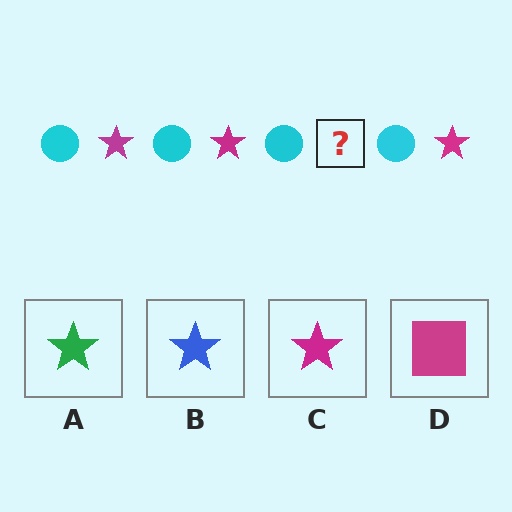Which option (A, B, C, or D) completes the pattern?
C.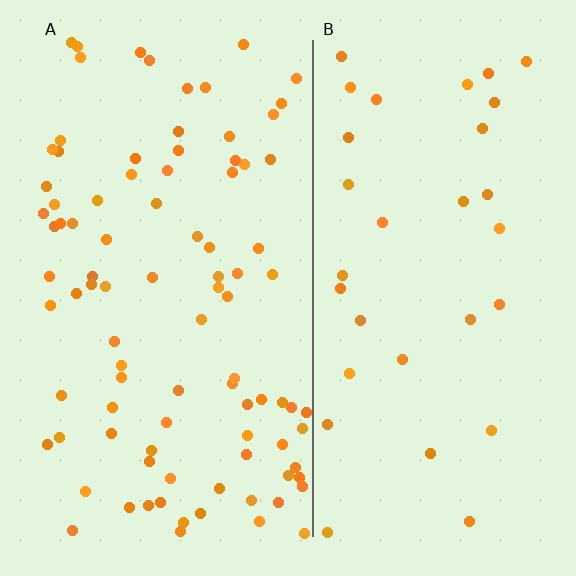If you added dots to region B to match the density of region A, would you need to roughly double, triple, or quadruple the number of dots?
Approximately triple.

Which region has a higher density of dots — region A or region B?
A (the left).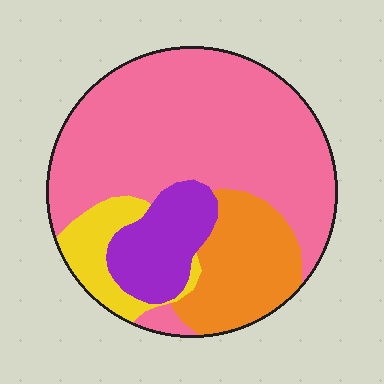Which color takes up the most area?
Pink, at roughly 60%.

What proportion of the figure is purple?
Purple covers about 15% of the figure.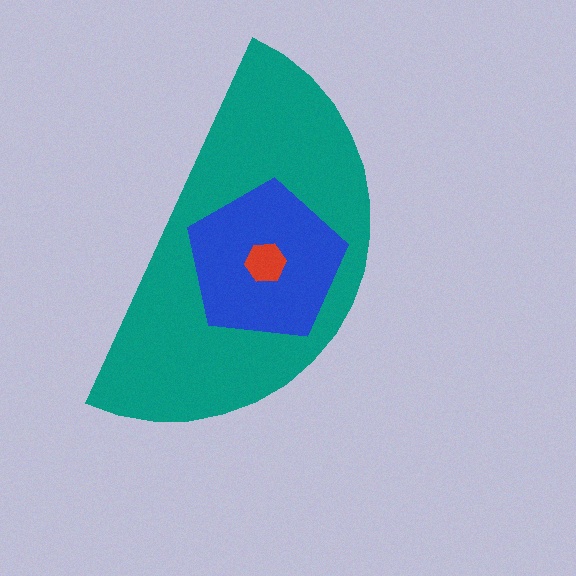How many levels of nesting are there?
3.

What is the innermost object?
The red hexagon.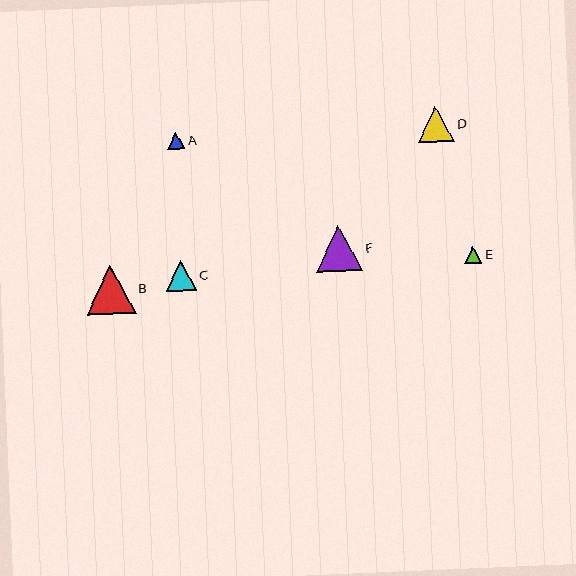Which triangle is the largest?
Triangle B is the largest with a size of approximately 49 pixels.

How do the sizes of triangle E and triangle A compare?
Triangle E and triangle A are approximately the same size.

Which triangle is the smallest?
Triangle A is the smallest with a size of approximately 17 pixels.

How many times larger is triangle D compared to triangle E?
Triangle D is approximately 2.1 times the size of triangle E.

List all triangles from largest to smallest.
From largest to smallest: B, F, D, C, E, A.